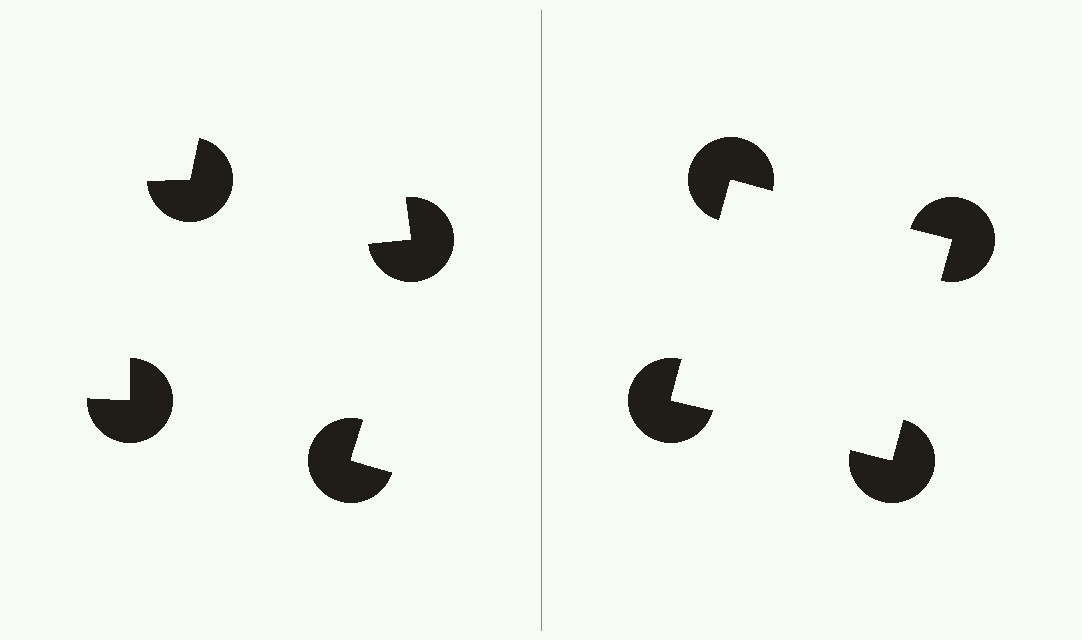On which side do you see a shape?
An illusory square appears on the right side. On the left side the wedge cuts are rotated, so no coherent shape forms.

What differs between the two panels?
The pac-man discs are positioned identically on both sides; only the wedge orientations differ. On the right they align to a square; on the left they are misaligned.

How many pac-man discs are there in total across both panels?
8 — 4 on each side.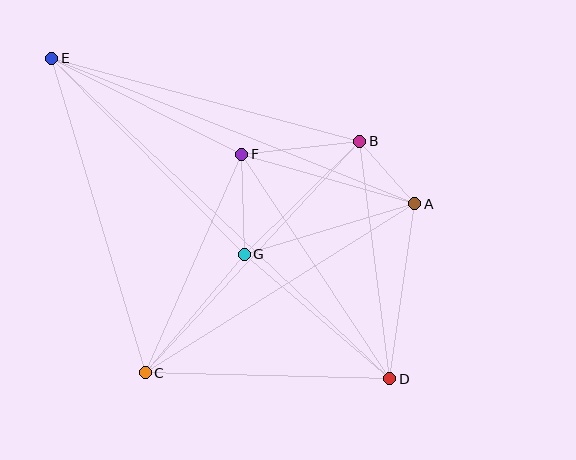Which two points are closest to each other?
Points A and B are closest to each other.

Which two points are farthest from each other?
Points D and E are farthest from each other.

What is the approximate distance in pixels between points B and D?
The distance between B and D is approximately 240 pixels.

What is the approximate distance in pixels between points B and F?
The distance between B and F is approximately 119 pixels.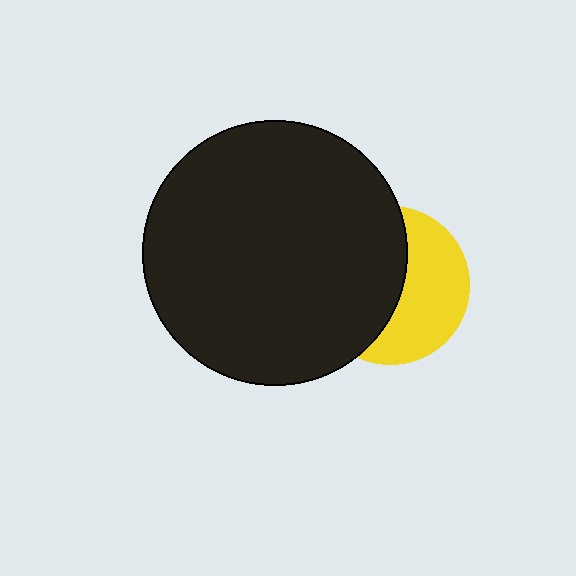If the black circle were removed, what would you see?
You would see the complete yellow circle.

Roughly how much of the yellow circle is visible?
About half of it is visible (roughly 46%).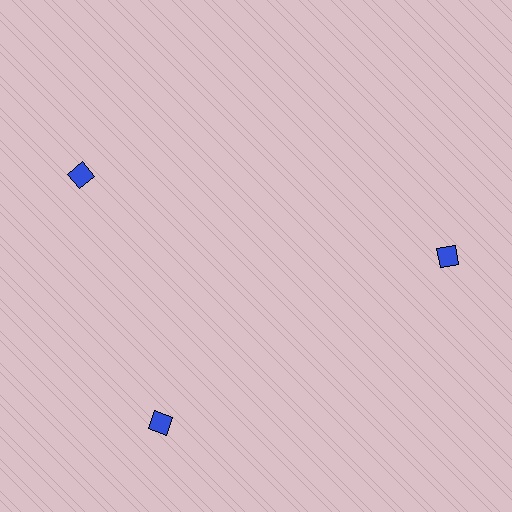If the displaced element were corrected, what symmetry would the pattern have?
It would have 3-fold rotational symmetry — the pattern would map onto itself every 120 degrees.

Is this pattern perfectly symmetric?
No. The 3 blue diamonds are arranged in a ring, but one element near the 11 o'clock position is rotated out of alignment along the ring, breaking the 3-fold rotational symmetry.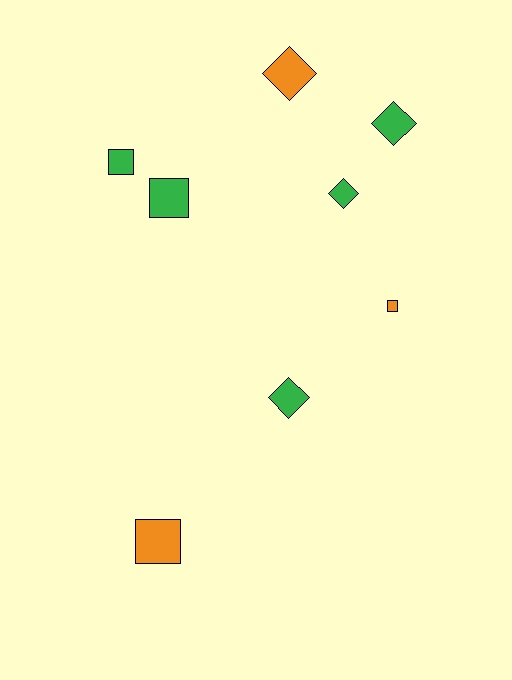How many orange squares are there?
There are 2 orange squares.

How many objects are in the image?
There are 8 objects.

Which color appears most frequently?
Green, with 5 objects.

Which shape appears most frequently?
Square, with 4 objects.